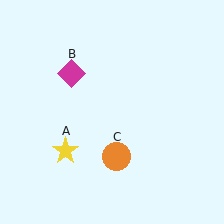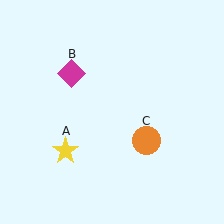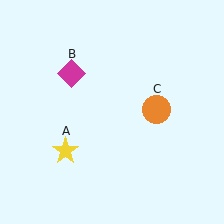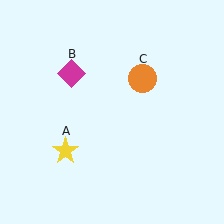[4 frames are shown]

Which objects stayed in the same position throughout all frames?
Yellow star (object A) and magenta diamond (object B) remained stationary.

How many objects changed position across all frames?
1 object changed position: orange circle (object C).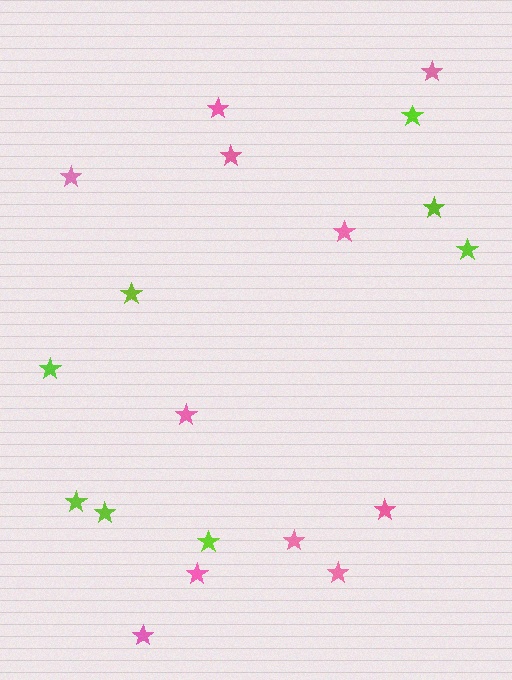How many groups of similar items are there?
There are 2 groups: one group of lime stars (8) and one group of pink stars (11).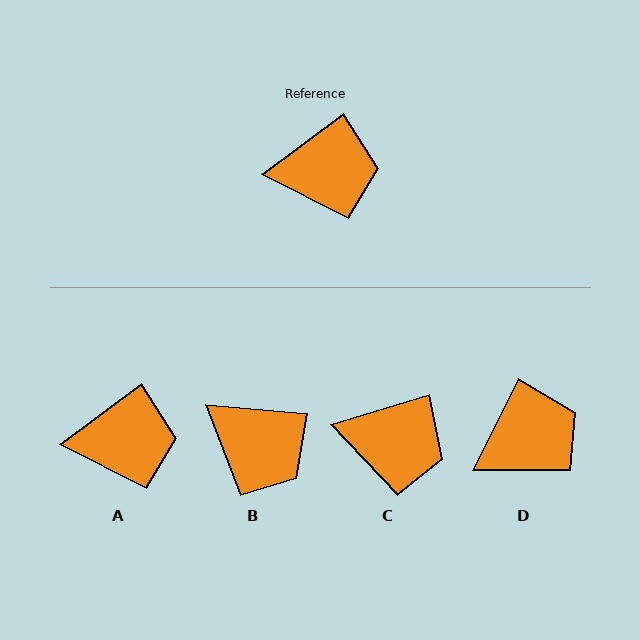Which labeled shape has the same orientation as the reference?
A.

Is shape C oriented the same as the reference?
No, it is off by about 20 degrees.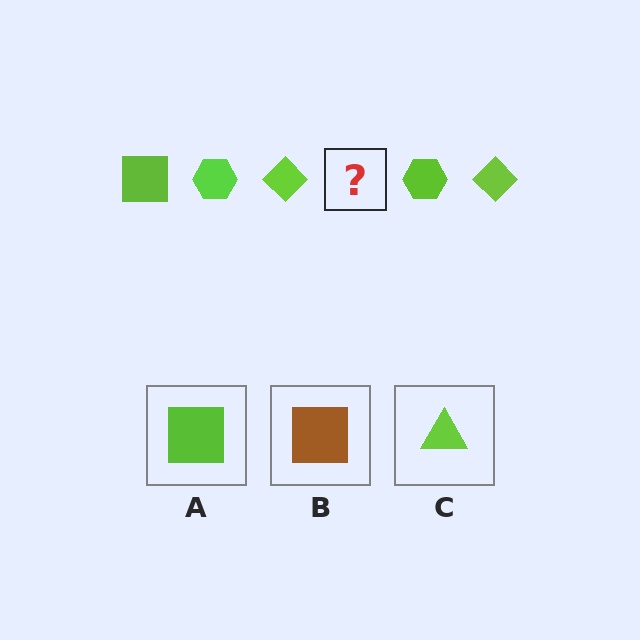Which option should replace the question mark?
Option A.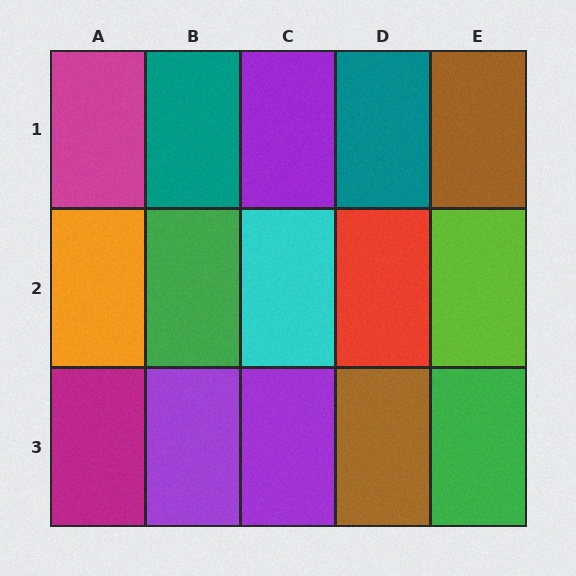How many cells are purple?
3 cells are purple.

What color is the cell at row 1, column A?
Magenta.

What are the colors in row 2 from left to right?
Orange, green, cyan, red, lime.